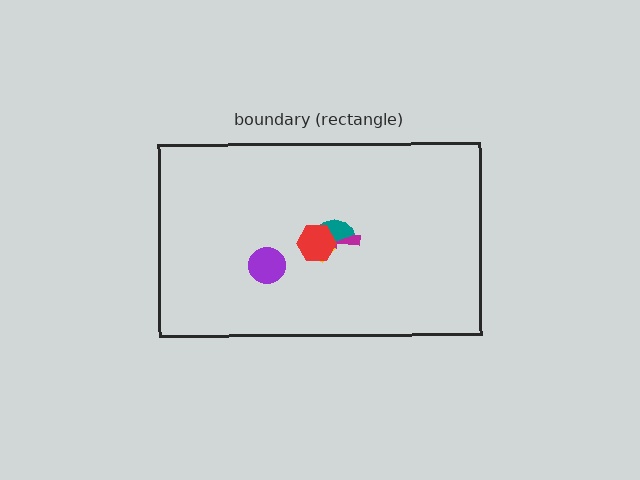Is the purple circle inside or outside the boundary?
Inside.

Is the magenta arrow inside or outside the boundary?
Inside.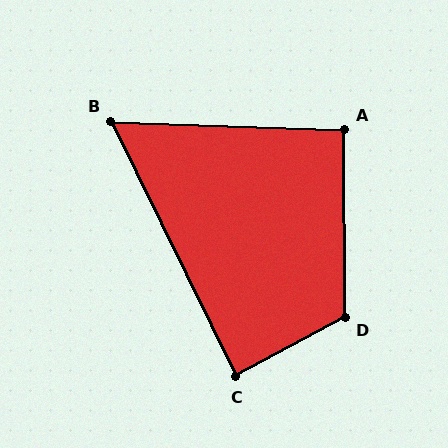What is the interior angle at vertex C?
Approximately 88 degrees (approximately right).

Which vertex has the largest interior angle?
D, at approximately 118 degrees.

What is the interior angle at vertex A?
Approximately 92 degrees (approximately right).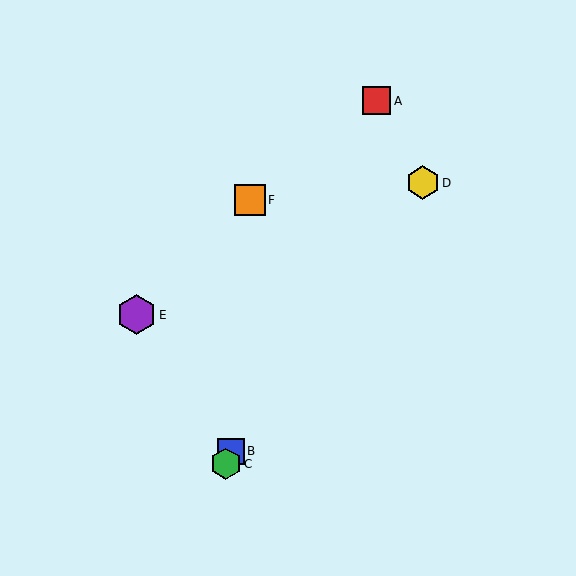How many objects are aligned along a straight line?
3 objects (A, B, C) are aligned along a straight line.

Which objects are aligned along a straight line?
Objects A, B, C are aligned along a straight line.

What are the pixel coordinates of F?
Object F is at (250, 200).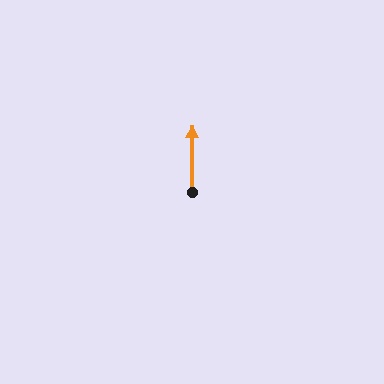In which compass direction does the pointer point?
North.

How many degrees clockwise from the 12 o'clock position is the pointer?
Approximately 0 degrees.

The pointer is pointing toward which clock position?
Roughly 12 o'clock.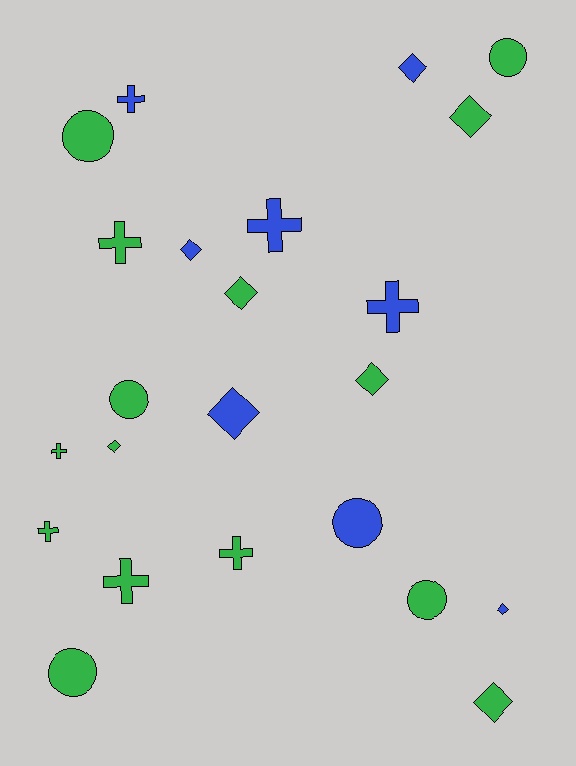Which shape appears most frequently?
Diamond, with 9 objects.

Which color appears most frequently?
Green, with 15 objects.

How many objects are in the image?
There are 23 objects.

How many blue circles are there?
There is 1 blue circle.